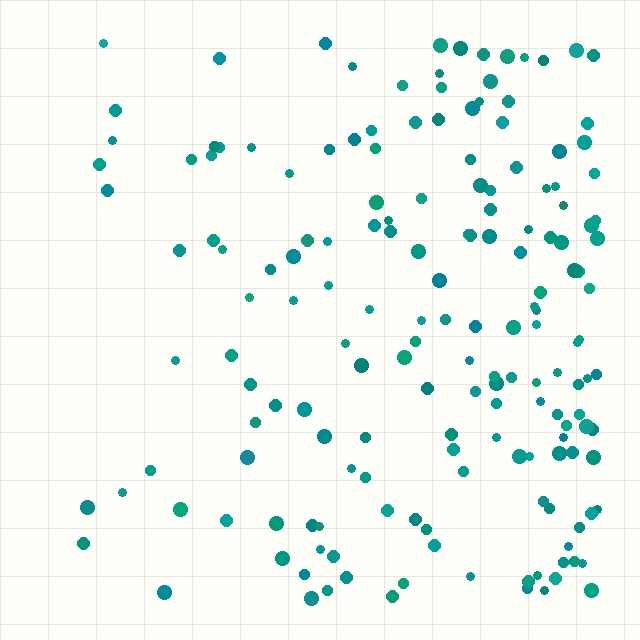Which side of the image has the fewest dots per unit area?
The left.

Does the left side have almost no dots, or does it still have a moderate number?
Still a moderate number, just noticeably fewer than the right.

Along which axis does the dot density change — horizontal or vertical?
Horizontal.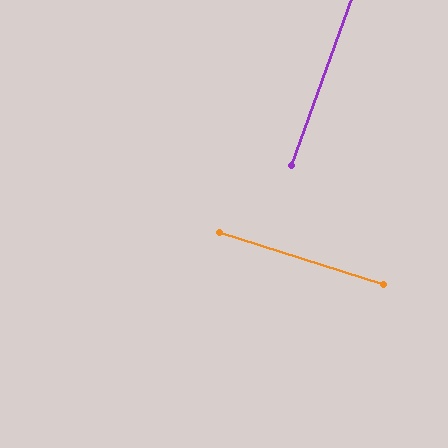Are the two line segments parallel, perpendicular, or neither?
Perpendicular — they meet at approximately 88°.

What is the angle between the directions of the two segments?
Approximately 88 degrees.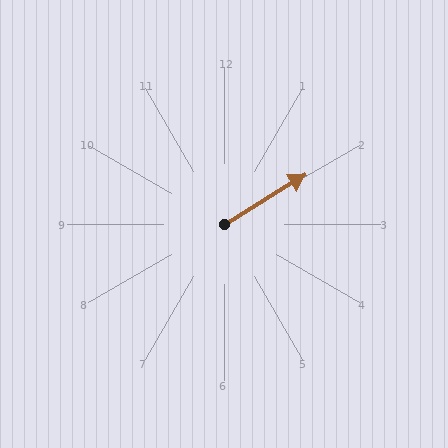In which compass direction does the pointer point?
Northeast.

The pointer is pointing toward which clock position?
Roughly 2 o'clock.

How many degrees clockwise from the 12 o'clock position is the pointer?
Approximately 59 degrees.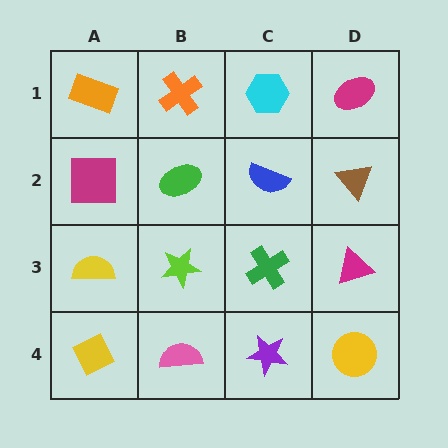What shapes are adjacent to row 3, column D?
A brown triangle (row 2, column D), a yellow circle (row 4, column D), a green cross (row 3, column C).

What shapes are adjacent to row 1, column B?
A green ellipse (row 2, column B), an orange rectangle (row 1, column A), a cyan hexagon (row 1, column C).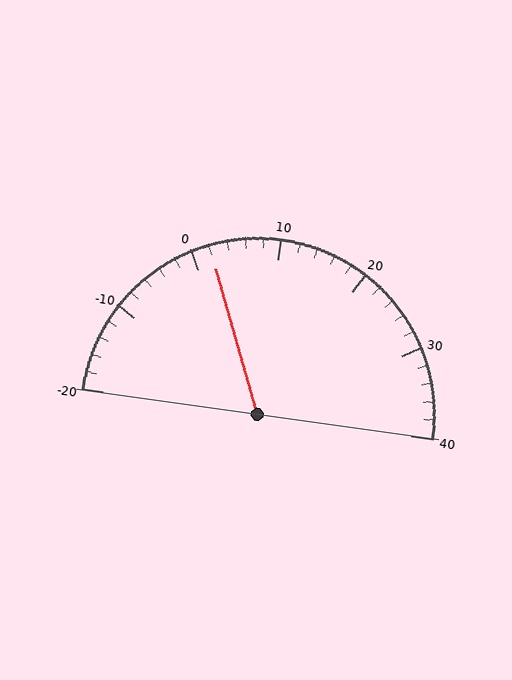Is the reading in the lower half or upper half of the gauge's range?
The reading is in the lower half of the range (-20 to 40).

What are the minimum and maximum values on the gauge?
The gauge ranges from -20 to 40.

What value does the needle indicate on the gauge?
The needle indicates approximately 2.